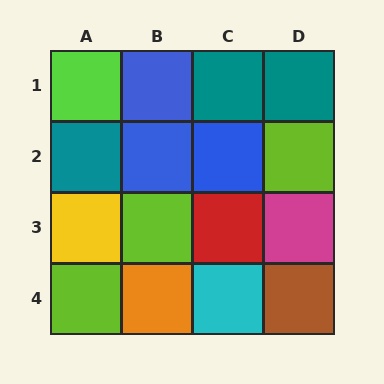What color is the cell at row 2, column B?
Blue.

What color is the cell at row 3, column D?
Magenta.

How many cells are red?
1 cell is red.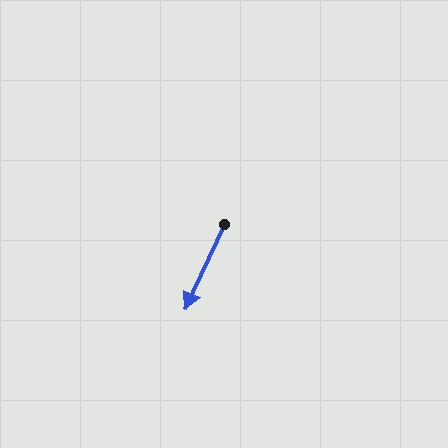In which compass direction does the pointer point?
Southwest.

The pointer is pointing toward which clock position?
Roughly 7 o'clock.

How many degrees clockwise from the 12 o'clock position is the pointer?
Approximately 205 degrees.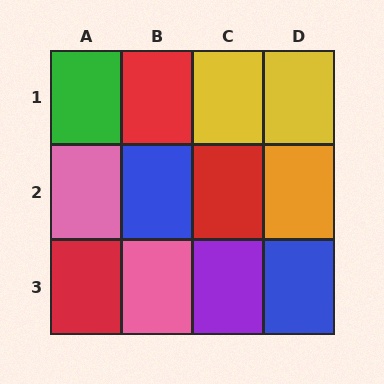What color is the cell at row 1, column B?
Red.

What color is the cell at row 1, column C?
Yellow.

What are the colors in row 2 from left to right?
Pink, blue, red, orange.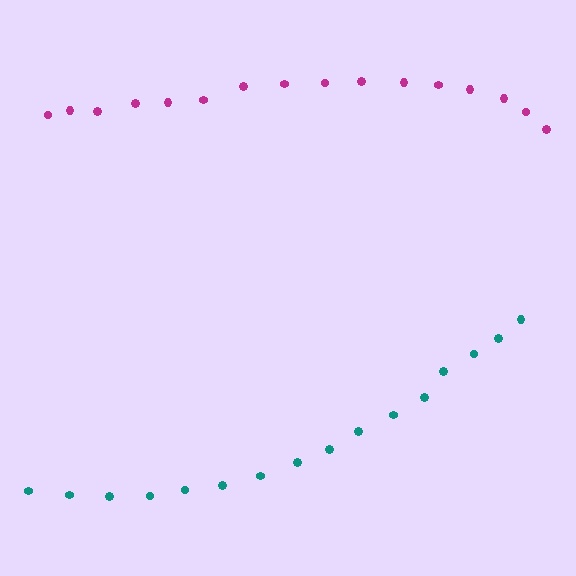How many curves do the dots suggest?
There are 2 distinct paths.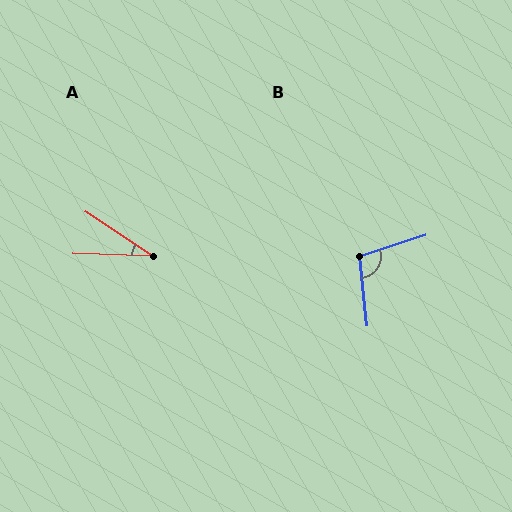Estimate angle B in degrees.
Approximately 102 degrees.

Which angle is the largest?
B, at approximately 102 degrees.